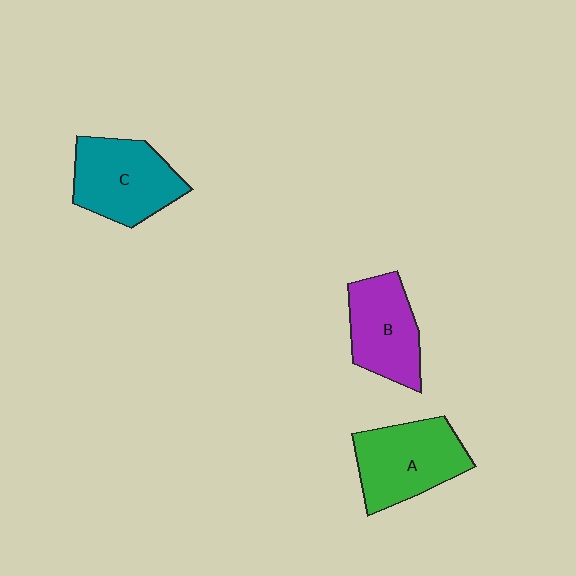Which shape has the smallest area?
Shape B (purple).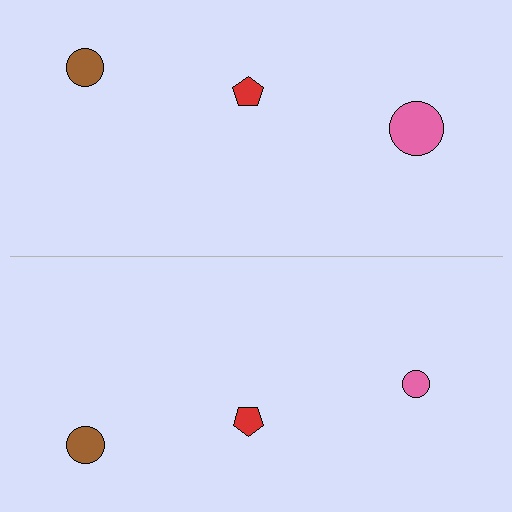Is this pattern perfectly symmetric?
No, the pattern is not perfectly symmetric. The pink circle on the bottom side has a different size than its mirror counterpart.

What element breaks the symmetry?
The pink circle on the bottom side has a different size than its mirror counterpart.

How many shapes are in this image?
There are 6 shapes in this image.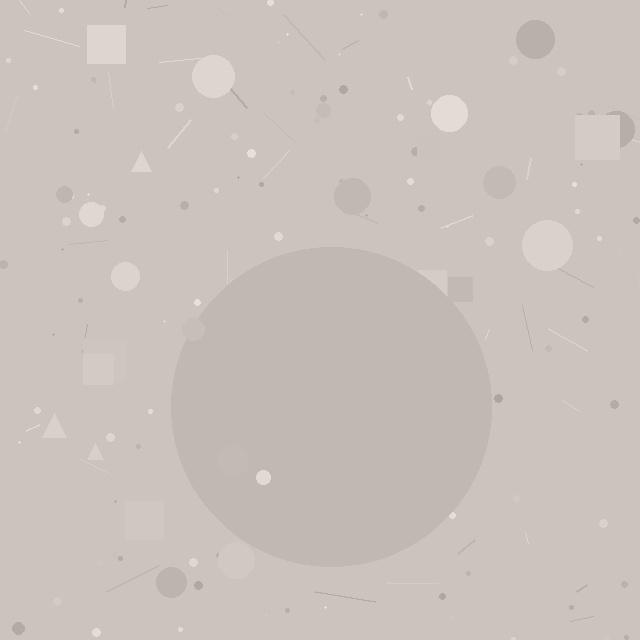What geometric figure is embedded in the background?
A circle is embedded in the background.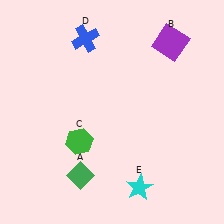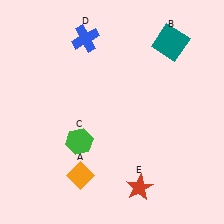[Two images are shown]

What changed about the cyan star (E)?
In Image 1, E is cyan. In Image 2, it changed to red.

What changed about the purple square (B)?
In Image 1, B is purple. In Image 2, it changed to teal.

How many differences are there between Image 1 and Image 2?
There are 3 differences between the two images.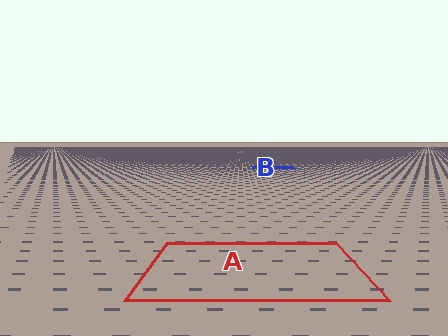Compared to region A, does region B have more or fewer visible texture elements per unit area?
Region B has more texture elements per unit area — they are packed more densely because it is farther away.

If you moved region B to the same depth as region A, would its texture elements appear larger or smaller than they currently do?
They would appear larger. At a closer depth, the same texture elements are projected at a bigger on-screen size.